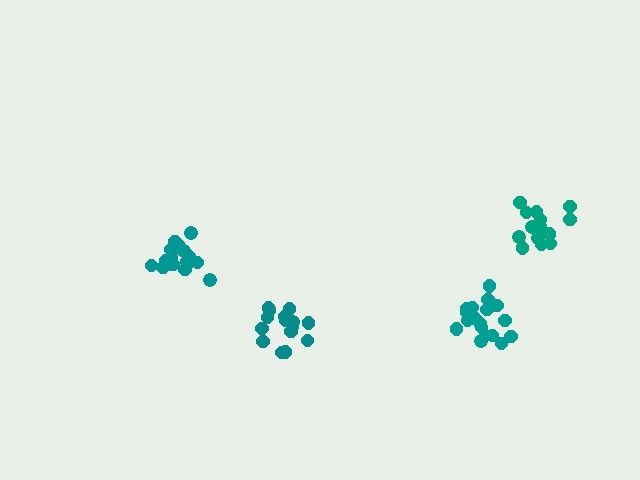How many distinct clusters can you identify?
There are 4 distinct clusters.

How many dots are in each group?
Group 1: 19 dots, Group 2: 17 dots, Group 3: 15 dots, Group 4: 14 dots (65 total).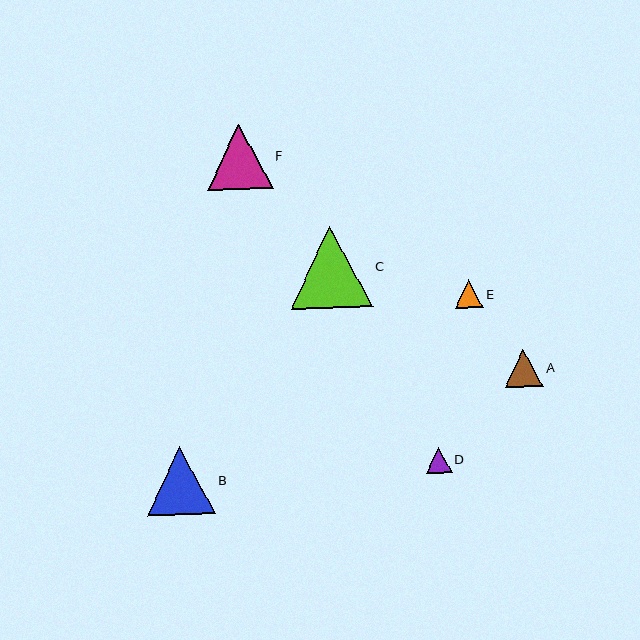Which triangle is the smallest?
Triangle D is the smallest with a size of approximately 26 pixels.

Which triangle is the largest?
Triangle C is the largest with a size of approximately 82 pixels.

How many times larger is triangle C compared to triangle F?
Triangle C is approximately 1.3 times the size of triangle F.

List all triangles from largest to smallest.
From largest to smallest: C, B, F, A, E, D.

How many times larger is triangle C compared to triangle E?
Triangle C is approximately 2.9 times the size of triangle E.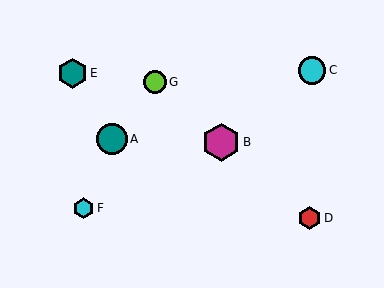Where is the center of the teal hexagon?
The center of the teal hexagon is at (72, 73).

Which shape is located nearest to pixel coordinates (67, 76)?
The teal hexagon (labeled E) at (72, 73) is nearest to that location.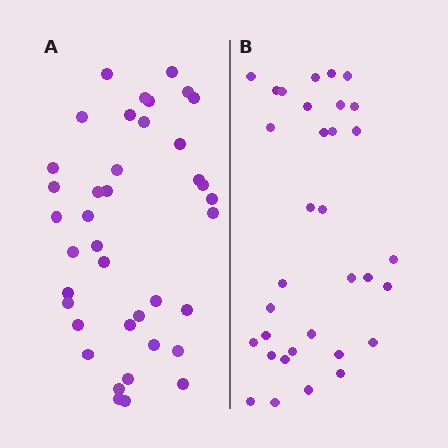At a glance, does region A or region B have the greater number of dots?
Region A (the left region) has more dots.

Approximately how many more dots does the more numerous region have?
Region A has about 6 more dots than region B.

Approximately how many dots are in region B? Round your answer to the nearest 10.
About 30 dots. (The exact count is 33, which rounds to 30.)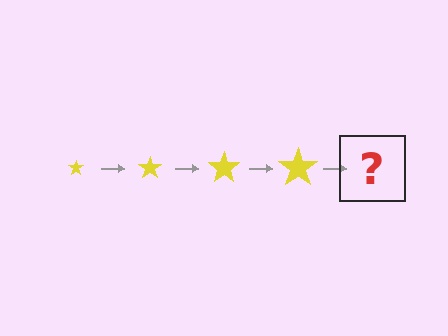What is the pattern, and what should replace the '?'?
The pattern is that the star gets progressively larger each step. The '?' should be a yellow star, larger than the previous one.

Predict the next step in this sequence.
The next step is a yellow star, larger than the previous one.